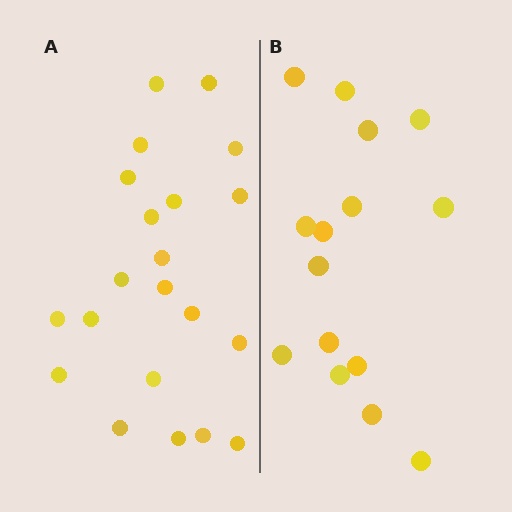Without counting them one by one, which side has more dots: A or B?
Region A (the left region) has more dots.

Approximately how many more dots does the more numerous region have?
Region A has about 6 more dots than region B.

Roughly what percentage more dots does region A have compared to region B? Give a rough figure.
About 40% more.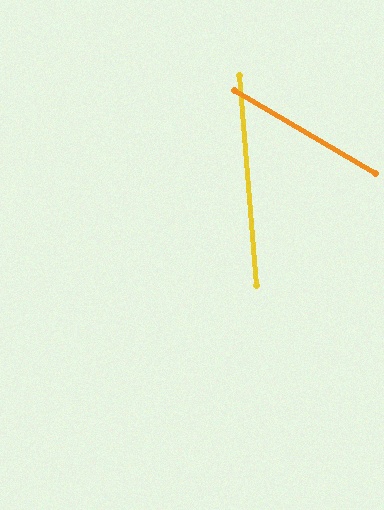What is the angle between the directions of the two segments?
Approximately 55 degrees.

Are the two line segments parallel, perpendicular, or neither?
Neither parallel nor perpendicular — they differ by about 55°.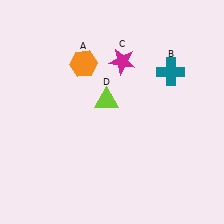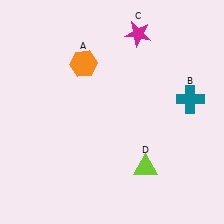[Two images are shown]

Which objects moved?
The objects that moved are: the teal cross (B), the magenta star (C), the lime triangle (D).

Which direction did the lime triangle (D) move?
The lime triangle (D) moved down.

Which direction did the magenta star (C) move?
The magenta star (C) moved up.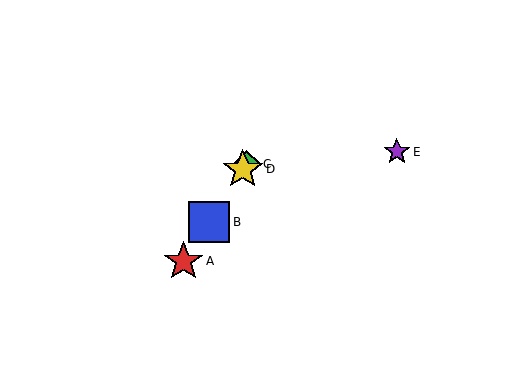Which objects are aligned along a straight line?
Objects A, B, C, D are aligned along a straight line.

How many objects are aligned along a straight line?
4 objects (A, B, C, D) are aligned along a straight line.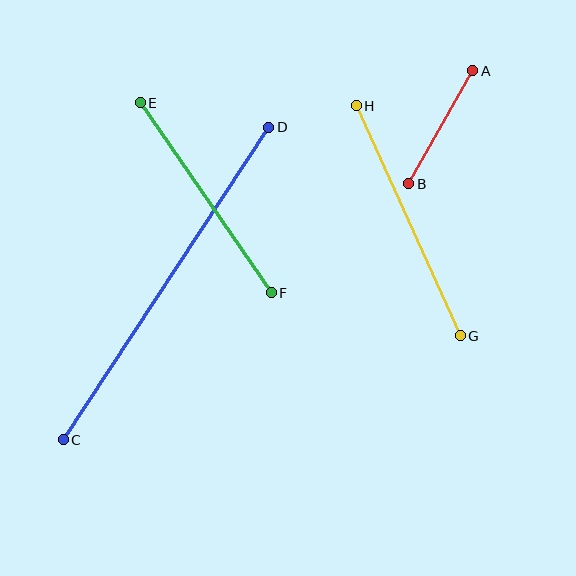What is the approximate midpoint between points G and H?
The midpoint is at approximately (408, 221) pixels.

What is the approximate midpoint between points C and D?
The midpoint is at approximately (166, 283) pixels.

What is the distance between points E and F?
The distance is approximately 231 pixels.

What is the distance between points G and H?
The distance is approximately 252 pixels.